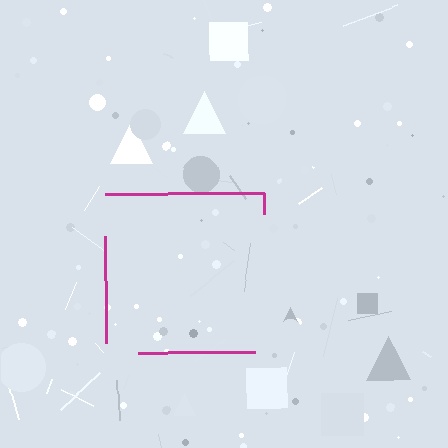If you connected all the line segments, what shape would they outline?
They would outline a square.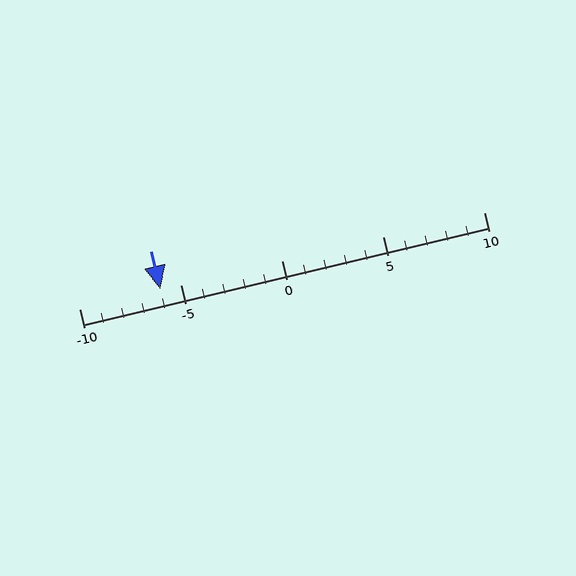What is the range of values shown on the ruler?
The ruler shows values from -10 to 10.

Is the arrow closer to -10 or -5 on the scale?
The arrow is closer to -5.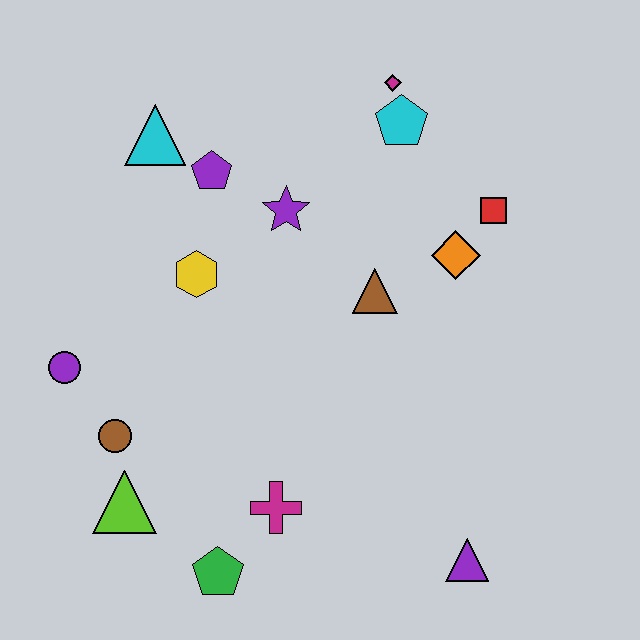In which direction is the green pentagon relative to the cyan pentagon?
The green pentagon is below the cyan pentagon.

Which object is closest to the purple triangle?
The magenta cross is closest to the purple triangle.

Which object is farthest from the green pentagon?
The magenta diamond is farthest from the green pentagon.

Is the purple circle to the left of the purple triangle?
Yes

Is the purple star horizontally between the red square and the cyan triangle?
Yes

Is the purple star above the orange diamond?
Yes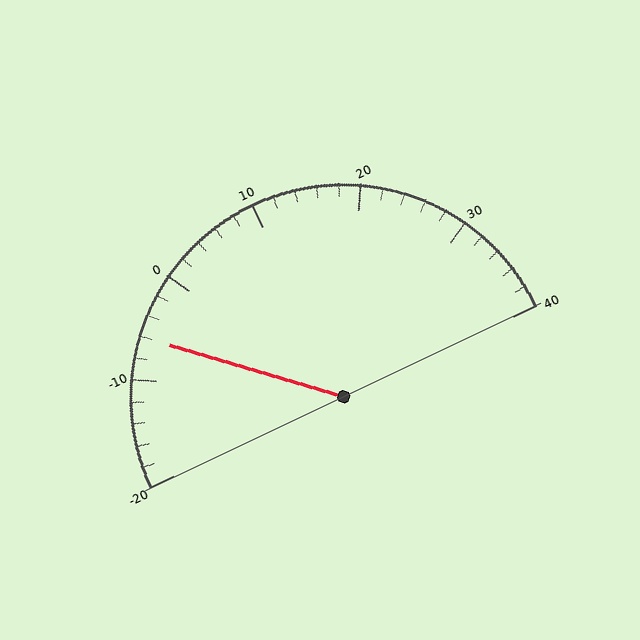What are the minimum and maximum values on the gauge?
The gauge ranges from -20 to 40.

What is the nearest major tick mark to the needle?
The nearest major tick mark is -10.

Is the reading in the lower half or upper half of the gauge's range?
The reading is in the lower half of the range (-20 to 40).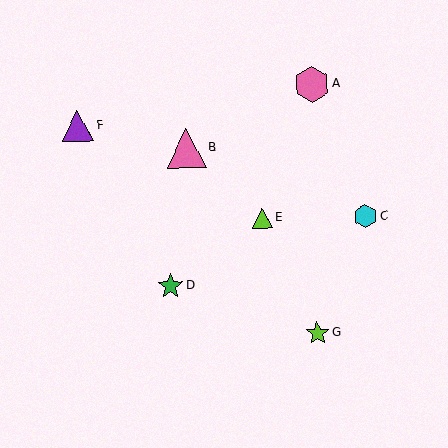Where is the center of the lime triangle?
The center of the lime triangle is at (262, 218).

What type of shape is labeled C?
Shape C is a cyan hexagon.